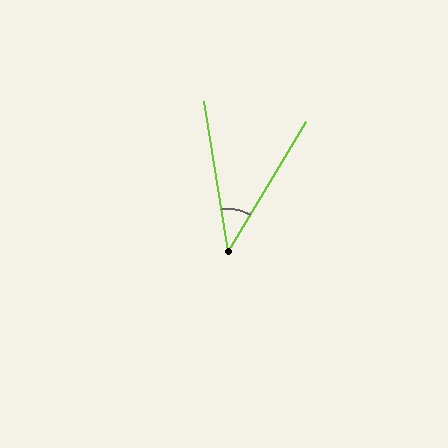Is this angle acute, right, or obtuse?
It is acute.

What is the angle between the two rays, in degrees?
Approximately 40 degrees.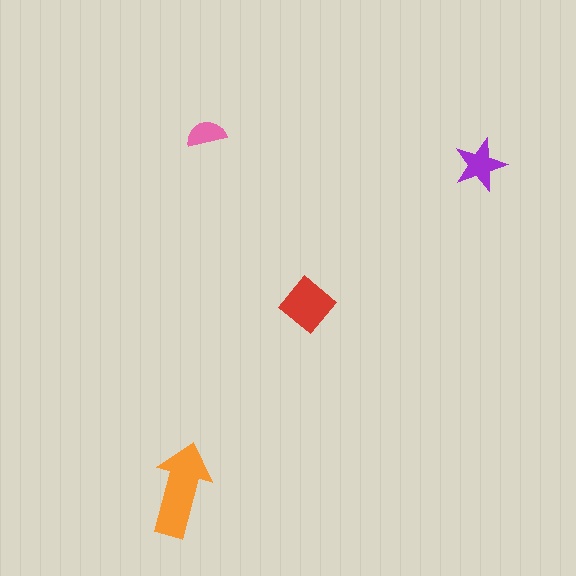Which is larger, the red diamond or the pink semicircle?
The red diamond.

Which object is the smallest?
The pink semicircle.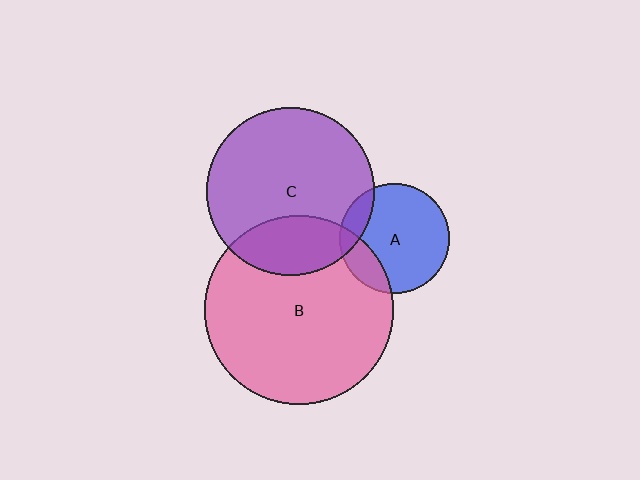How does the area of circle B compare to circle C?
Approximately 1.3 times.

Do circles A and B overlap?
Yes.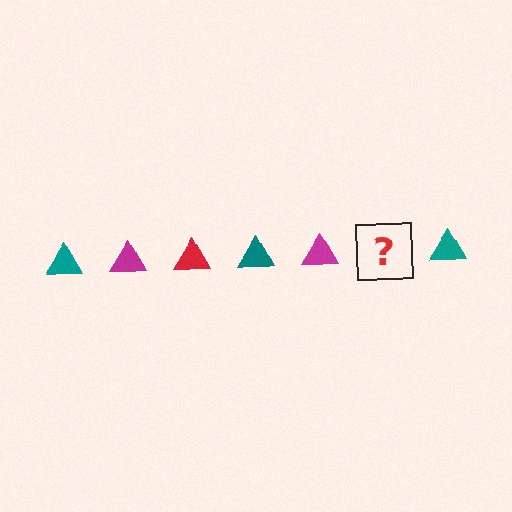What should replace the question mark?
The question mark should be replaced with a red triangle.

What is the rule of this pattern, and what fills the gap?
The rule is that the pattern cycles through teal, magenta, red triangles. The gap should be filled with a red triangle.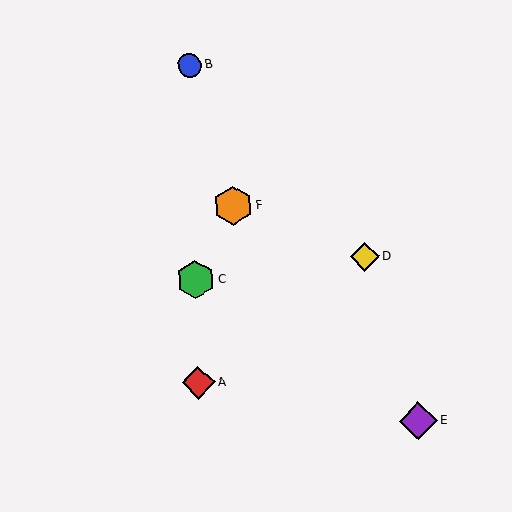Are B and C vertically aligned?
Yes, both are at x≈189.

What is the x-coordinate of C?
Object C is at x≈195.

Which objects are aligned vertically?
Objects A, B, C are aligned vertically.